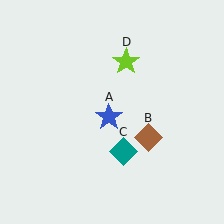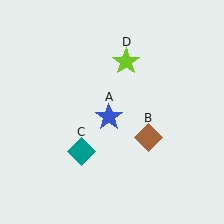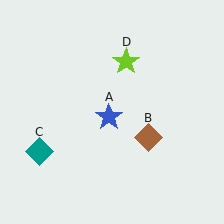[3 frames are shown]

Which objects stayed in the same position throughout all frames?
Blue star (object A) and brown diamond (object B) and lime star (object D) remained stationary.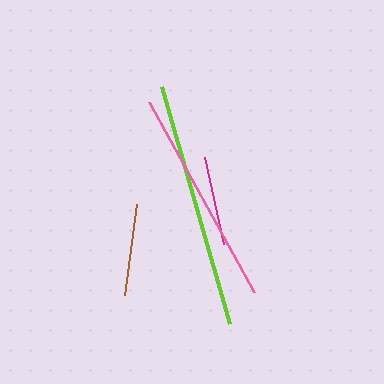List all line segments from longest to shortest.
From longest to shortest: lime, pink, brown, magenta.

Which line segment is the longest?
The lime line is the longest at approximately 246 pixels.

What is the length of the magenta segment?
The magenta segment is approximately 89 pixels long.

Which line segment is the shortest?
The magenta line is the shortest at approximately 89 pixels.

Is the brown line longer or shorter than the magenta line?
The brown line is longer than the magenta line.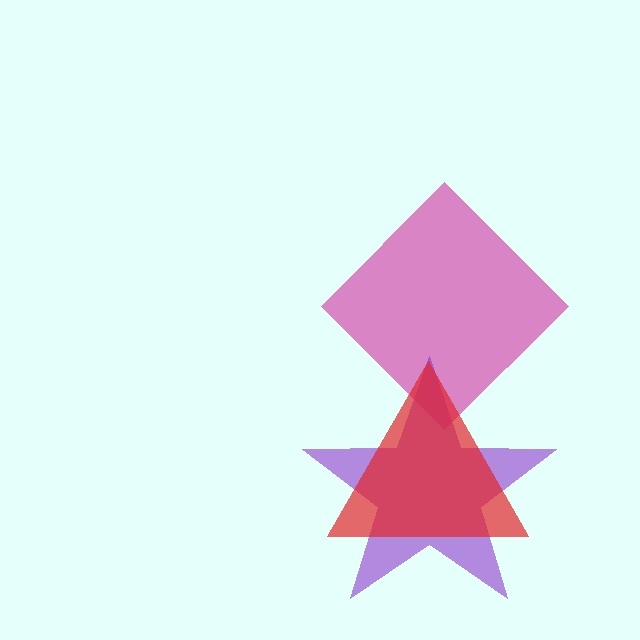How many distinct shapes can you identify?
There are 3 distinct shapes: a magenta diamond, a purple star, a red triangle.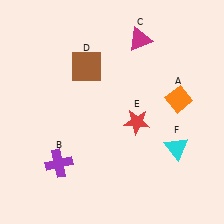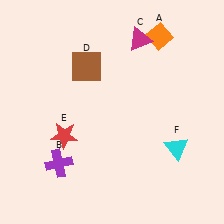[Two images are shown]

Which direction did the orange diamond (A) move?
The orange diamond (A) moved up.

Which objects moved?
The objects that moved are: the orange diamond (A), the red star (E).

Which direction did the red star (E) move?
The red star (E) moved left.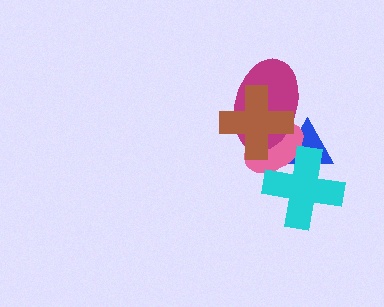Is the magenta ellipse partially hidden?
Yes, it is partially covered by another shape.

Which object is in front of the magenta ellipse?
The brown cross is in front of the magenta ellipse.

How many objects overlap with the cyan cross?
2 objects overlap with the cyan cross.